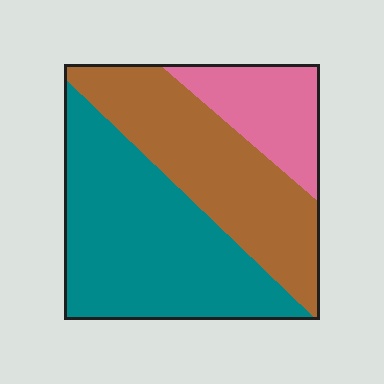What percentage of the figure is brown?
Brown covers roughly 35% of the figure.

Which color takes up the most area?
Teal, at roughly 45%.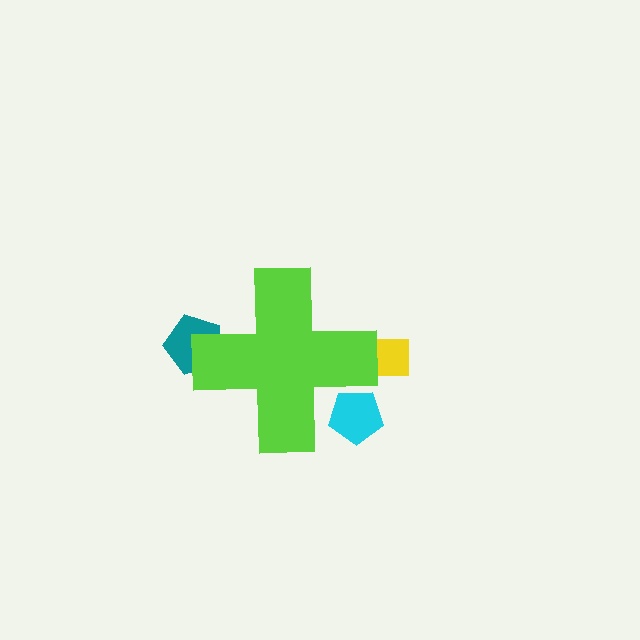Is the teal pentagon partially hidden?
Yes, the teal pentagon is partially hidden behind the lime cross.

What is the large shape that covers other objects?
A lime cross.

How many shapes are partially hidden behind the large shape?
3 shapes are partially hidden.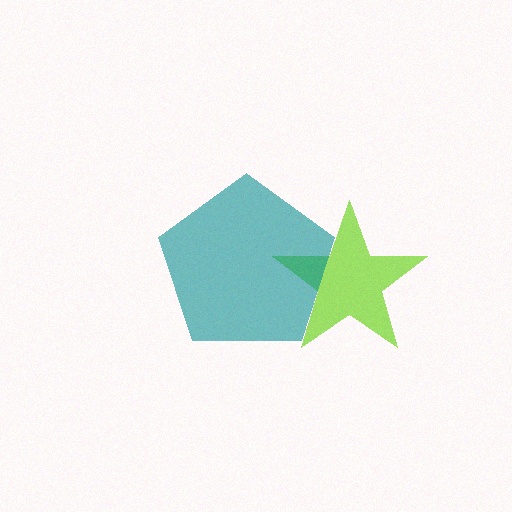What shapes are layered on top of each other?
The layered shapes are: a lime star, a teal pentagon.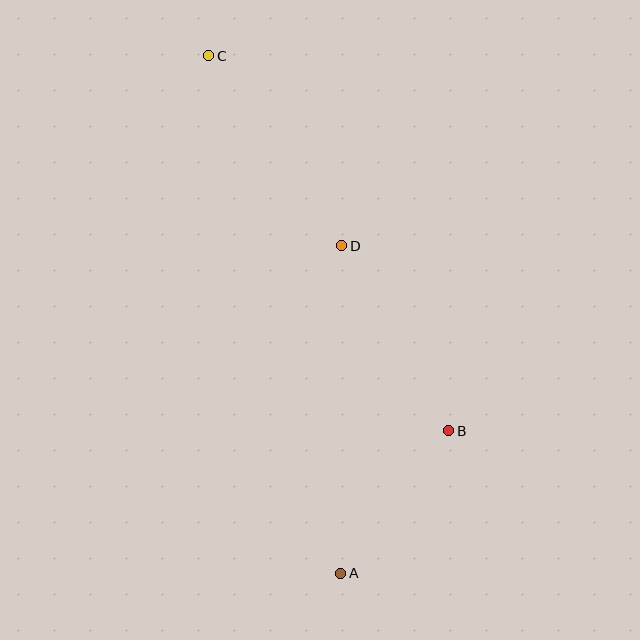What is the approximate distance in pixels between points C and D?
The distance between C and D is approximately 232 pixels.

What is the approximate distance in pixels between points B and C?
The distance between B and C is approximately 445 pixels.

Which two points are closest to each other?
Points A and B are closest to each other.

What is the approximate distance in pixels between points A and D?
The distance between A and D is approximately 327 pixels.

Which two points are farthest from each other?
Points A and C are farthest from each other.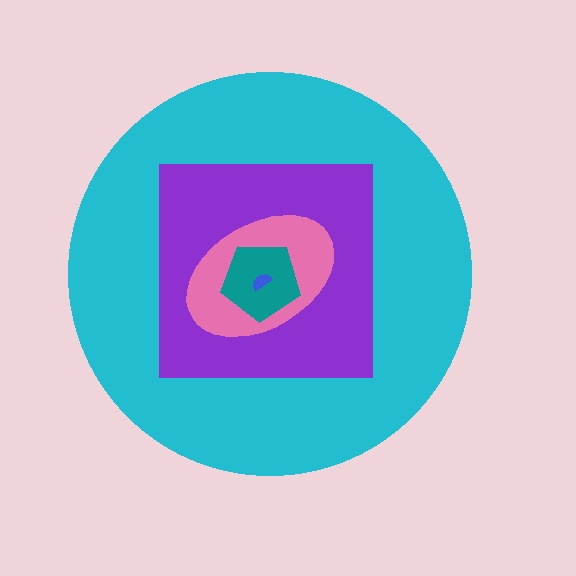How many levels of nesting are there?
5.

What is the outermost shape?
The cyan circle.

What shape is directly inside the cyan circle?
The purple square.